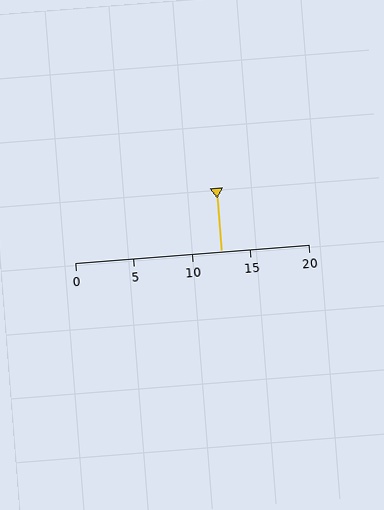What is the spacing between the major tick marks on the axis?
The major ticks are spaced 5 apart.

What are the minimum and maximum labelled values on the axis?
The axis runs from 0 to 20.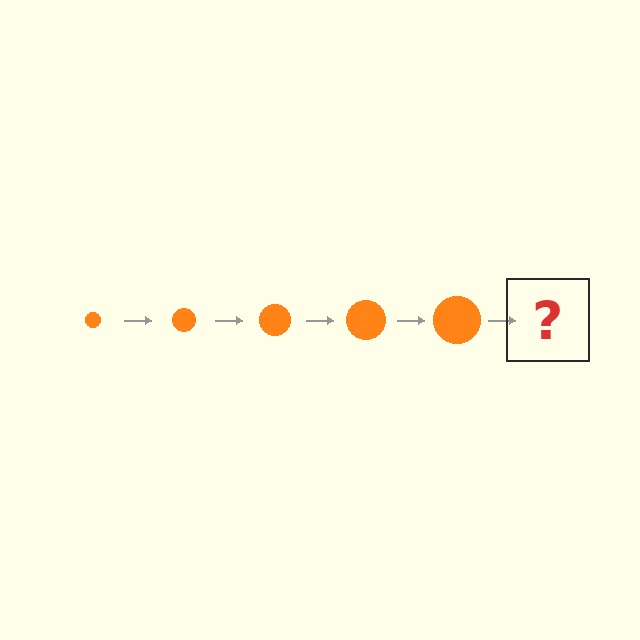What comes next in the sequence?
The next element should be an orange circle, larger than the previous one.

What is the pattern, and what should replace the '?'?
The pattern is that the circle gets progressively larger each step. The '?' should be an orange circle, larger than the previous one.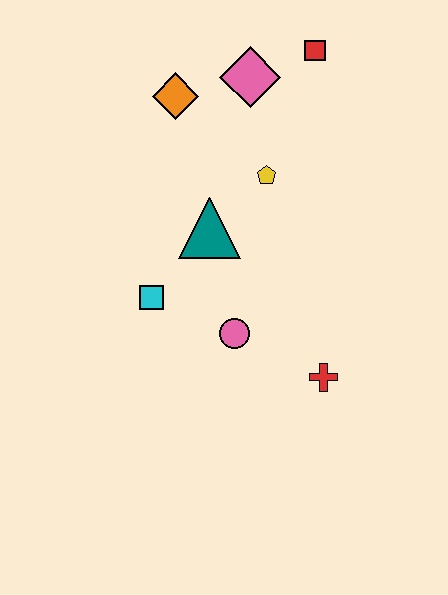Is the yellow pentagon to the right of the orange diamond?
Yes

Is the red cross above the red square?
No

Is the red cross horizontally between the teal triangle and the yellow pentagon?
No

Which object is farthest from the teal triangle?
The red square is farthest from the teal triangle.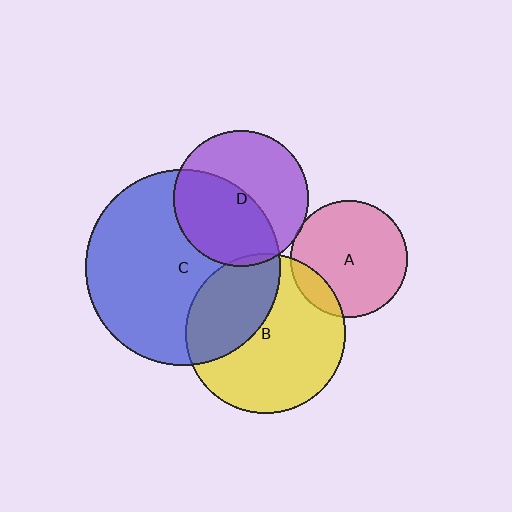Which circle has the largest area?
Circle C (blue).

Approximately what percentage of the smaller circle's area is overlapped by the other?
Approximately 5%.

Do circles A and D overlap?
Yes.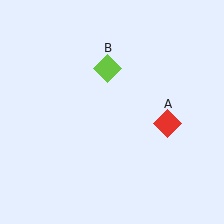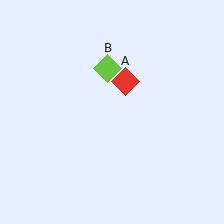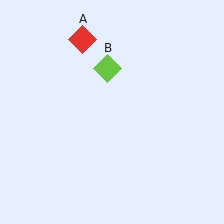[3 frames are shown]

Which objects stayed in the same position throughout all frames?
Lime diamond (object B) remained stationary.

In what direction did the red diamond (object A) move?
The red diamond (object A) moved up and to the left.